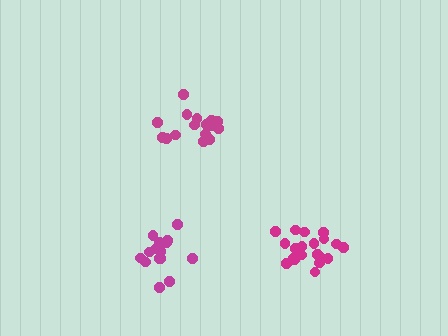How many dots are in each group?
Group 1: 16 dots, Group 2: 15 dots, Group 3: 21 dots (52 total).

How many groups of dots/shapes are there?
There are 3 groups.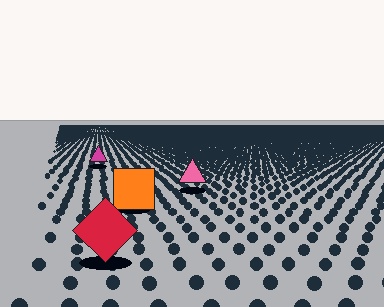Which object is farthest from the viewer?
The magenta triangle is farthest from the viewer. It appears smaller and the ground texture around it is denser.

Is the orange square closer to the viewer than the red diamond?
No. The red diamond is closer — you can tell from the texture gradient: the ground texture is coarser near it.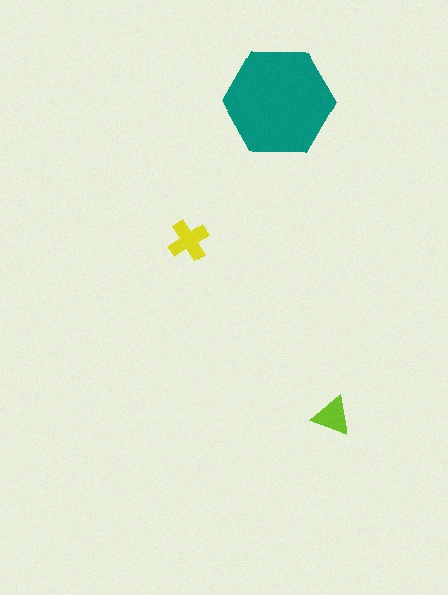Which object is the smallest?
The lime triangle.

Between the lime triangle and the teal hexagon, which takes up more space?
The teal hexagon.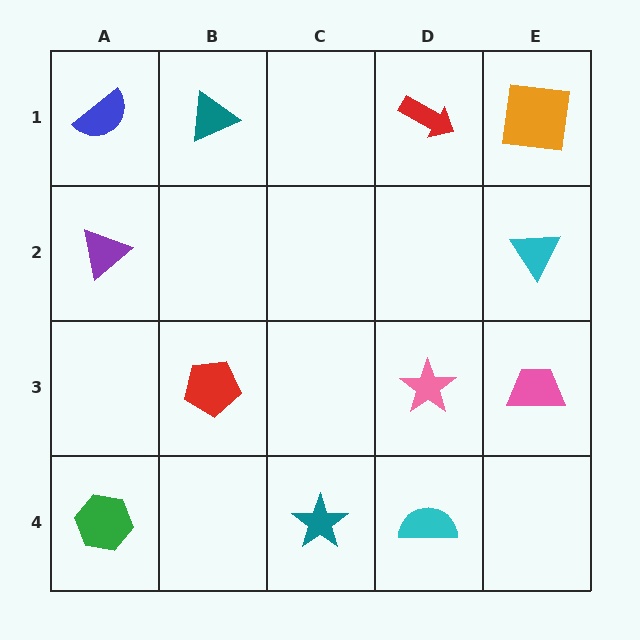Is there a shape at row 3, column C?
No, that cell is empty.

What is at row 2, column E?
A cyan triangle.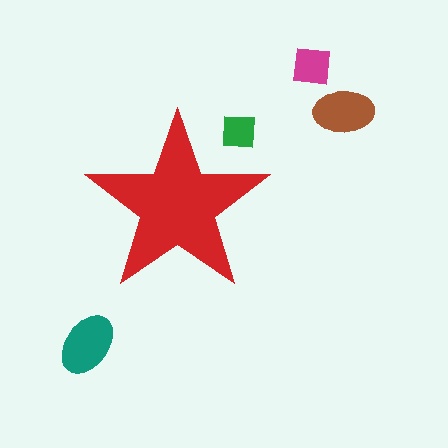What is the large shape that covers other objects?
A red star.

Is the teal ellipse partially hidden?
No, the teal ellipse is fully visible.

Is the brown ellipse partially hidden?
No, the brown ellipse is fully visible.